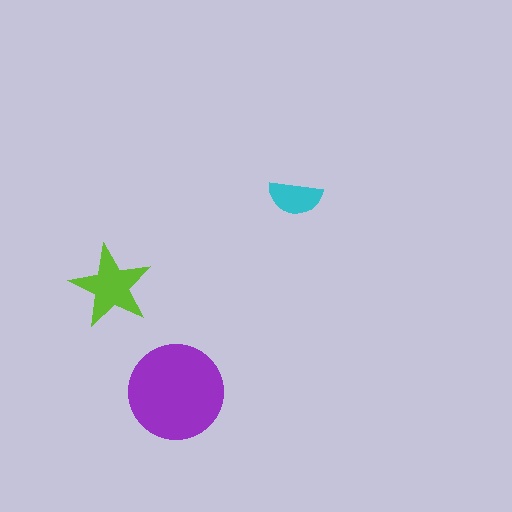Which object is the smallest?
The cyan semicircle.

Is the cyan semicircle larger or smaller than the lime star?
Smaller.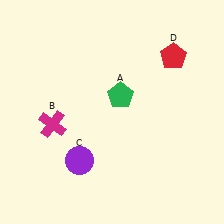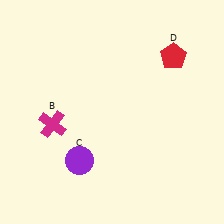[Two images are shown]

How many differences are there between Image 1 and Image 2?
There is 1 difference between the two images.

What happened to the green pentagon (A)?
The green pentagon (A) was removed in Image 2. It was in the top-right area of Image 1.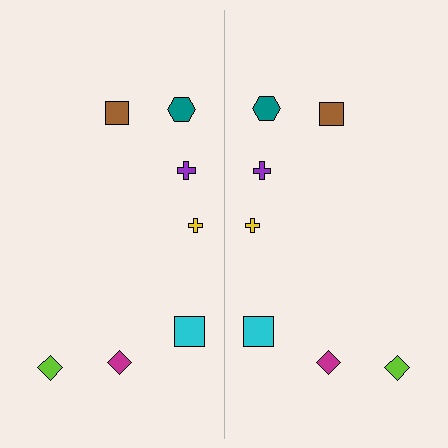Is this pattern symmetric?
Yes, this pattern has bilateral (reflection) symmetry.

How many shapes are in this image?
There are 14 shapes in this image.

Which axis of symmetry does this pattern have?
The pattern has a vertical axis of symmetry running through the center of the image.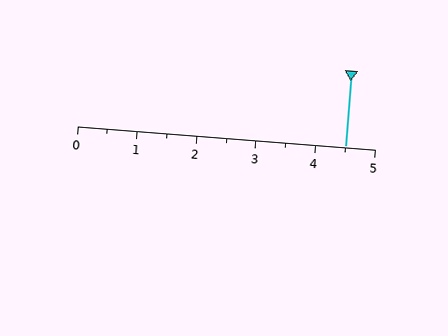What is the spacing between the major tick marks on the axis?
The major ticks are spaced 1 apart.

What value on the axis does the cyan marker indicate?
The marker indicates approximately 4.5.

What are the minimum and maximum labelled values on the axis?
The axis runs from 0 to 5.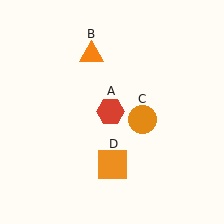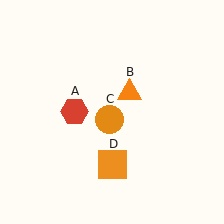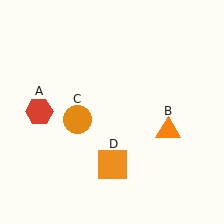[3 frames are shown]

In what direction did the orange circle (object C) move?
The orange circle (object C) moved left.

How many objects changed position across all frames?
3 objects changed position: red hexagon (object A), orange triangle (object B), orange circle (object C).